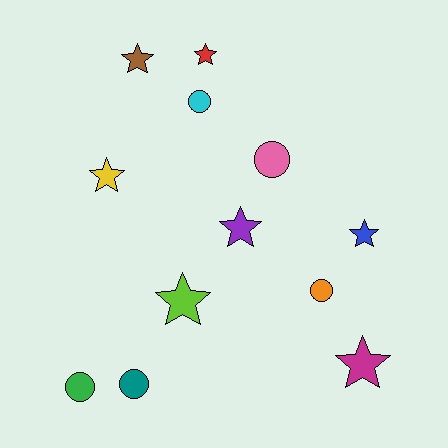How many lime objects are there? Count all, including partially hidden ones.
There is 1 lime object.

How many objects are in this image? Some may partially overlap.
There are 12 objects.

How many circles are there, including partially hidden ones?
There are 5 circles.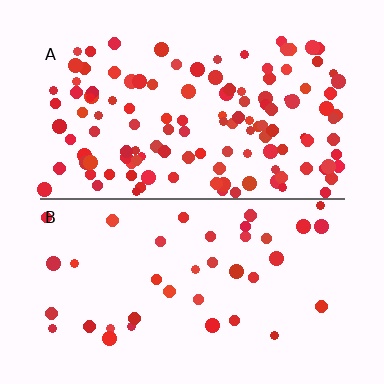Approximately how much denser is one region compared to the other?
Approximately 3.3× — region A over region B.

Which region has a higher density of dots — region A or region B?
A (the top).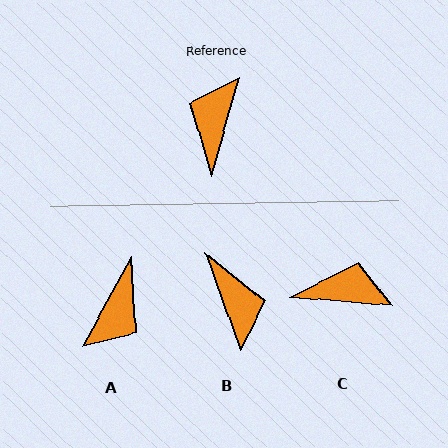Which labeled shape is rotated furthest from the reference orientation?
A, about 167 degrees away.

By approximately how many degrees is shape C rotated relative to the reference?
Approximately 80 degrees clockwise.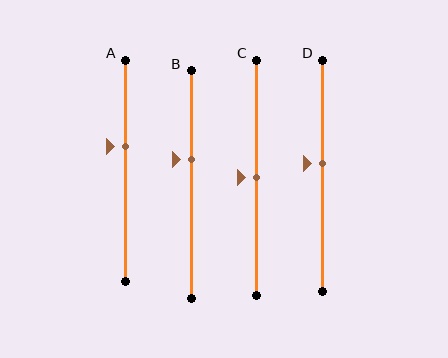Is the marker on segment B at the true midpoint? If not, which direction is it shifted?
No, the marker on segment B is shifted upward by about 11% of the segment length.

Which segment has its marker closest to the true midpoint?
Segment C has its marker closest to the true midpoint.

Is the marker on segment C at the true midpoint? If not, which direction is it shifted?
Yes, the marker on segment C is at the true midpoint.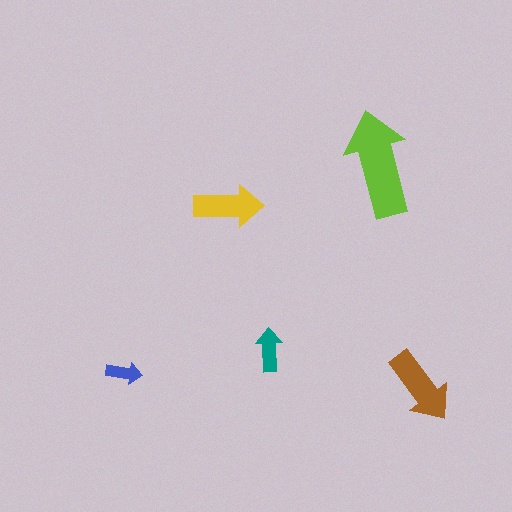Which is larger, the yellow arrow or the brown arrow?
The brown one.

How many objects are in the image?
There are 5 objects in the image.